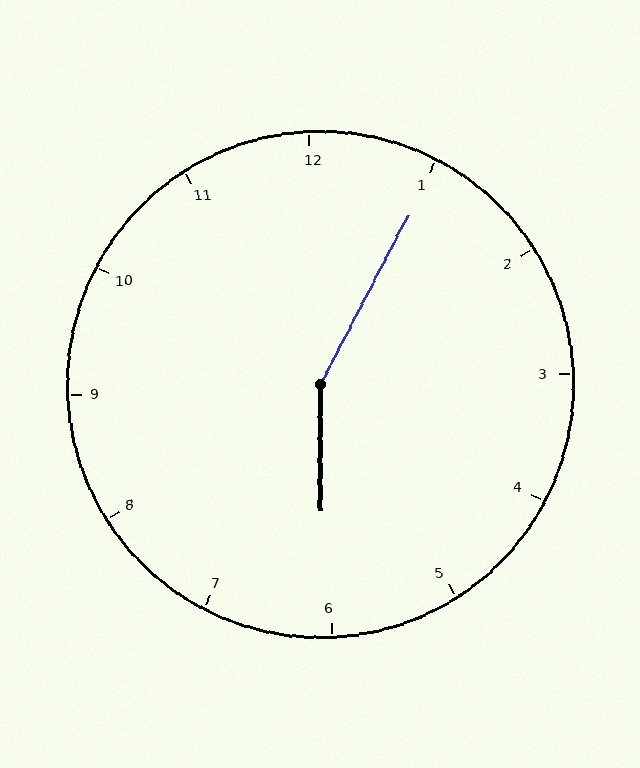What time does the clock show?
6:05.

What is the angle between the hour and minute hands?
Approximately 152 degrees.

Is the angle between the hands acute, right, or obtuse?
It is obtuse.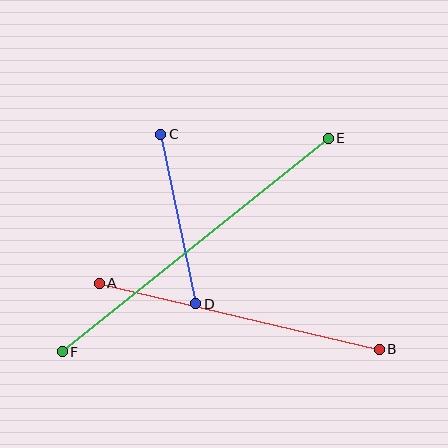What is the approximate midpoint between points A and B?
The midpoint is at approximately (239, 316) pixels.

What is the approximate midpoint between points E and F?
The midpoint is at approximately (195, 245) pixels.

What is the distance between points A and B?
The distance is approximately 288 pixels.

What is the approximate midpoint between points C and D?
The midpoint is at approximately (178, 219) pixels.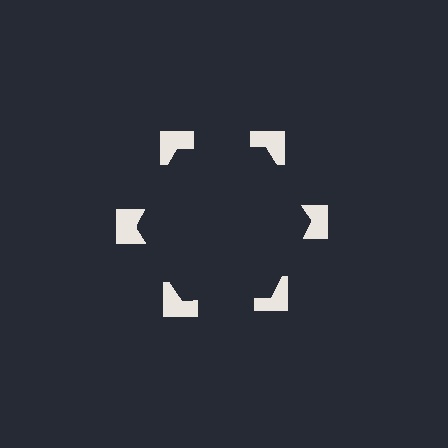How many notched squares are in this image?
There are 6 — one at each vertex of the illusory hexagon.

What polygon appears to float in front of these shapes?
An illusory hexagon — its edges are inferred from the aligned wedge cuts in the notched squares, not physically drawn.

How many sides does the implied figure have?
6 sides.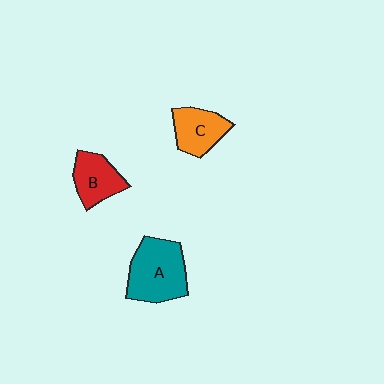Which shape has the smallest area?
Shape B (red).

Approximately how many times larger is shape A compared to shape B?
Approximately 1.6 times.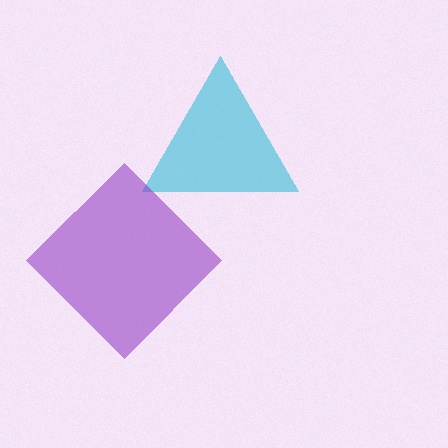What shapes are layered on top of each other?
The layered shapes are: a cyan triangle, a purple diamond.